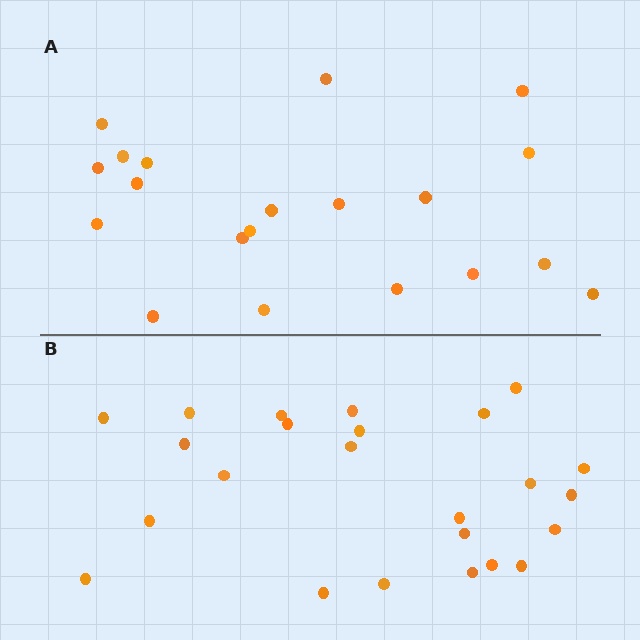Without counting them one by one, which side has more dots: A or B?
Region B (the bottom region) has more dots.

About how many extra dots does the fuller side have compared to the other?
Region B has about 4 more dots than region A.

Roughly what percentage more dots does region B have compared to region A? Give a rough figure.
About 20% more.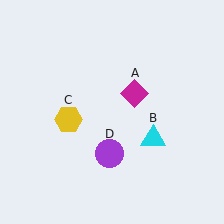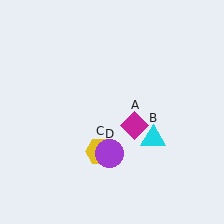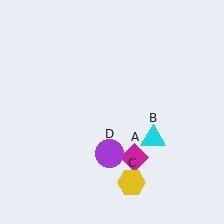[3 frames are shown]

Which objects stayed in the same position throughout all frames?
Cyan triangle (object B) and purple circle (object D) remained stationary.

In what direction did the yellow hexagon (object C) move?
The yellow hexagon (object C) moved down and to the right.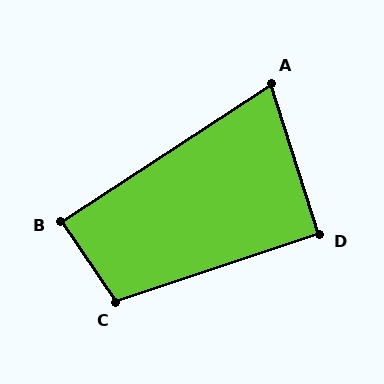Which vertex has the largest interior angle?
C, at approximately 106 degrees.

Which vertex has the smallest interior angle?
A, at approximately 74 degrees.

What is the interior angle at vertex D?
Approximately 91 degrees (approximately right).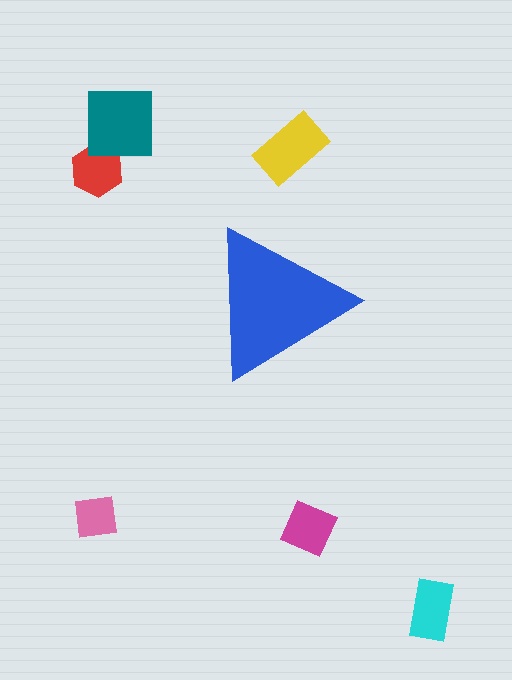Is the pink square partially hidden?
No, the pink square is fully visible.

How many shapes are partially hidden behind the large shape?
0 shapes are partially hidden.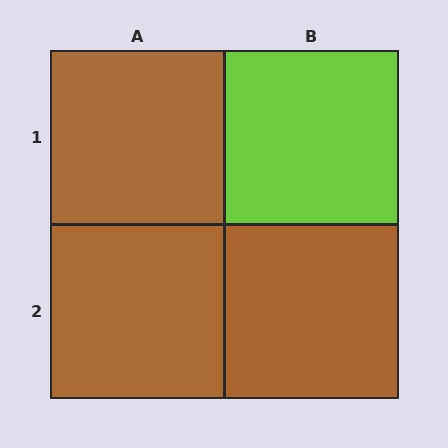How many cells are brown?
3 cells are brown.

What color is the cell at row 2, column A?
Brown.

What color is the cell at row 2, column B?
Brown.